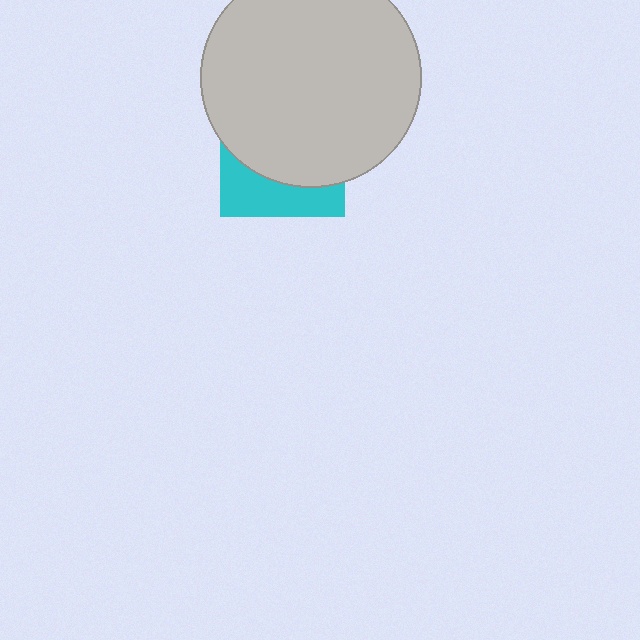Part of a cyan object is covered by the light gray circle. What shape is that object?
It is a square.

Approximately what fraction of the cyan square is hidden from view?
Roughly 68% of the cyan square is hidden behind the light gray circle.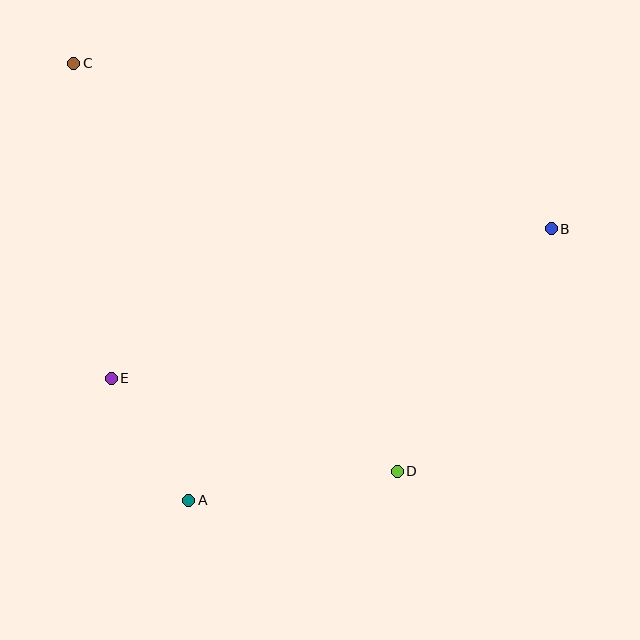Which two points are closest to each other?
Points A and E are closest to each other.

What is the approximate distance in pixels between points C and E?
The distance between C and E is approximately 317 pixels.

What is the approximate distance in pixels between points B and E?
The distance between B and E is approximately 465 pixels.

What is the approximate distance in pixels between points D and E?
The distance between D and E is approximately 301 pixels.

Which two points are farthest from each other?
Points C and D are farthest from each other.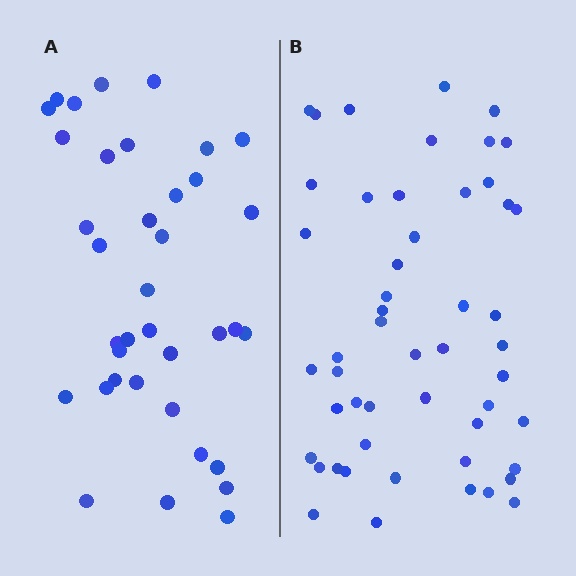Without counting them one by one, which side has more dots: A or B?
Region B (the right region) has more dots.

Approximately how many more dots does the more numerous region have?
Region B has approximately 15 more dots than region A.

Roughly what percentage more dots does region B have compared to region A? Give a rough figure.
About 40% more.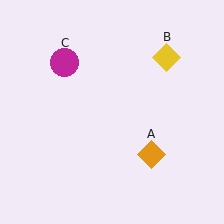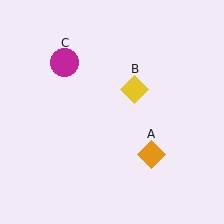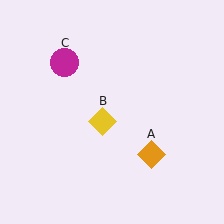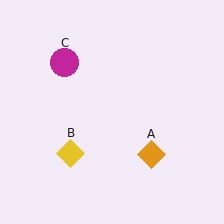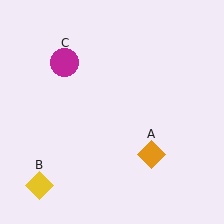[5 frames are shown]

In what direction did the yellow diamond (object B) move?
The yellow diamond (object B) moved down and to the left.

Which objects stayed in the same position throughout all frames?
Orange diamond (object A) and magenta circle (object C) remained stationary.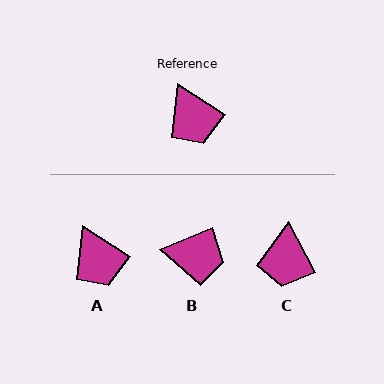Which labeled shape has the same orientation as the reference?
A.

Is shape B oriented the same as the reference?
No, it is off by about 55 degrees.